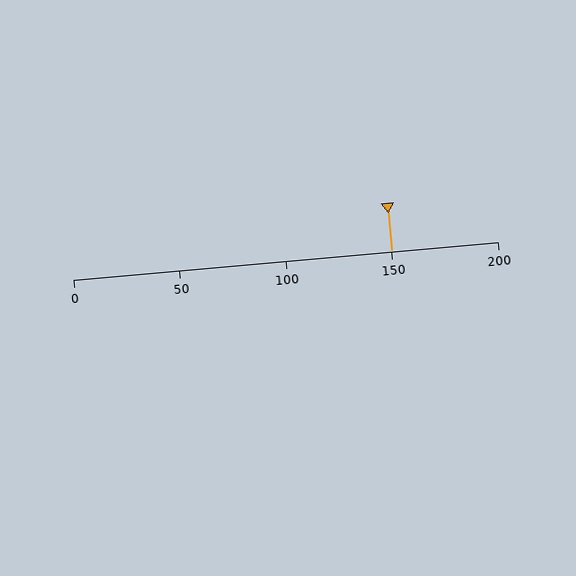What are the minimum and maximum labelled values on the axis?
The axis runs from 0 to 200.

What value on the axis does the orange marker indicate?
The marker indicates approximately 150.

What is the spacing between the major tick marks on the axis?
The major ticks are spaced 50 apart.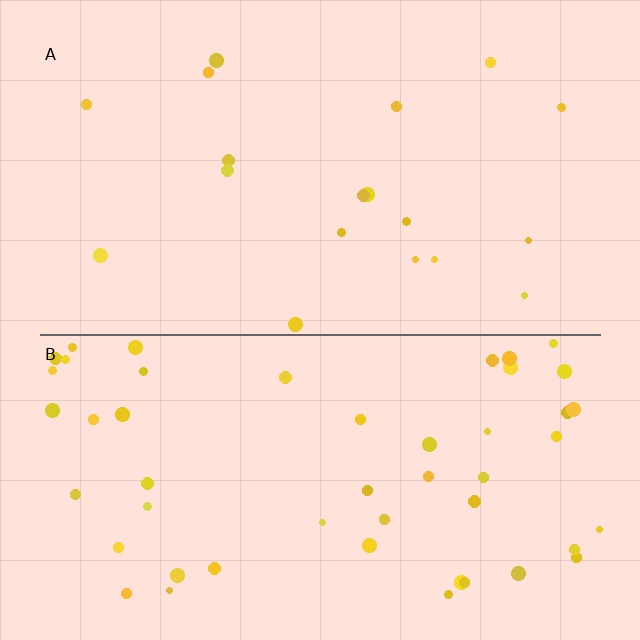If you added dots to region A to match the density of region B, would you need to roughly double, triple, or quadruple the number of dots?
Approximately triple.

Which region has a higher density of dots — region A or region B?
B (the bottom).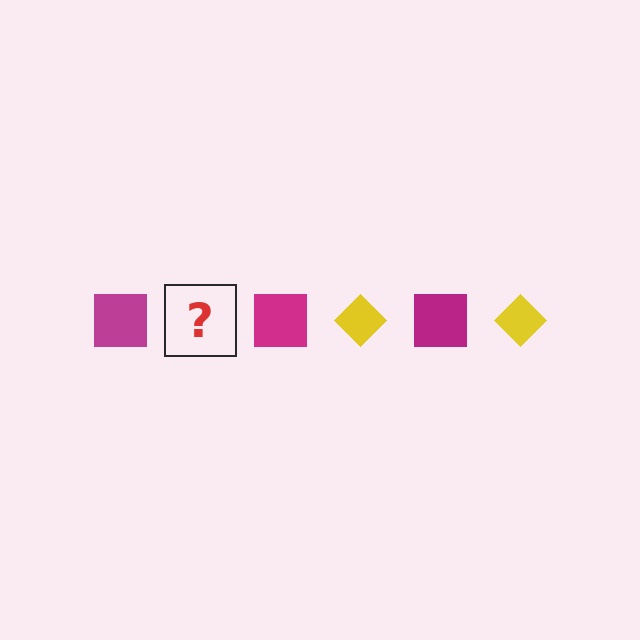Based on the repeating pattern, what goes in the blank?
The blank should be a yellow diamond.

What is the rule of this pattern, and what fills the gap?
The rule is that the pattern alternates between magenta square and yellow diamond. The gap should be filled with a yellow diamond.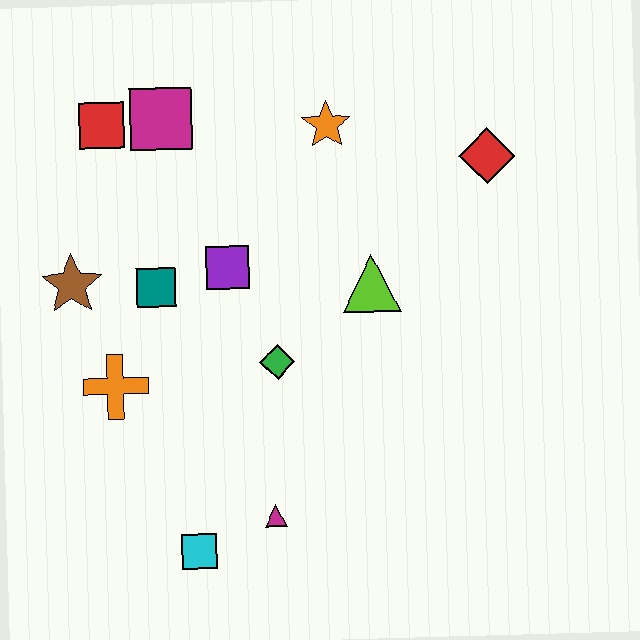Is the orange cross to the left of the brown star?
No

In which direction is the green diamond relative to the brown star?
The green diamond is to the right of the brown star.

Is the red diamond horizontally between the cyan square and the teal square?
No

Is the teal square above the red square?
No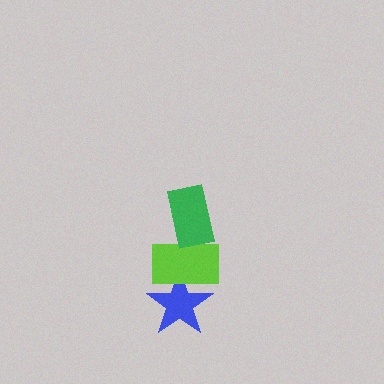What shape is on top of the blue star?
The lime rectangle is on top of the blue star.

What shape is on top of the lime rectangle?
The green rectangle is on top of the lime rectangle.